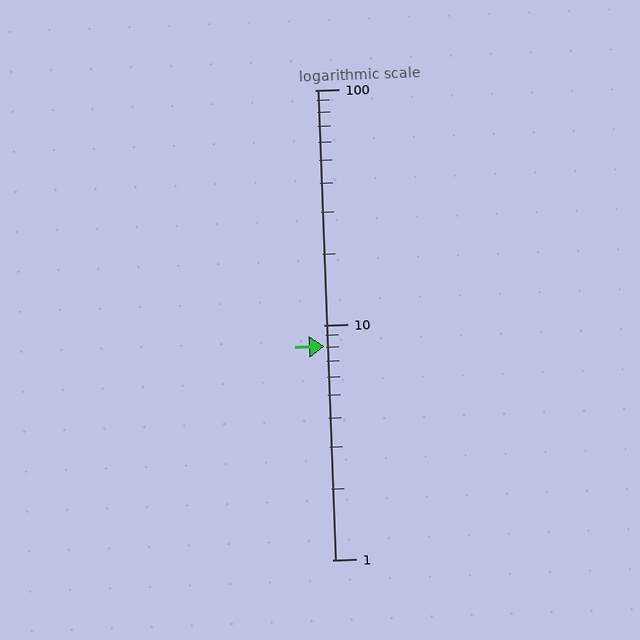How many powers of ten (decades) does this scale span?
The scale spans 2 decades, from 1 to 100.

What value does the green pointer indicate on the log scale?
The pointer indicates approximately 8.1.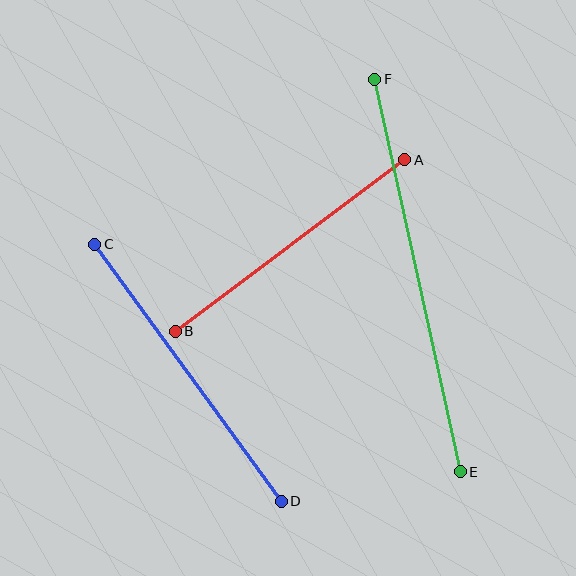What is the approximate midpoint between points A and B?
The midpoint is at approximately (290, 246) pixels.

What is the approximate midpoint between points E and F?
The midpoint is at approximately (418, 275) pixels.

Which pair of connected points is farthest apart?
Points E and F are farthest apart.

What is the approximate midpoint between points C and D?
The midpoint is at approximately (188, 373) pixels.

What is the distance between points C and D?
The distance is approximately 318 pixels.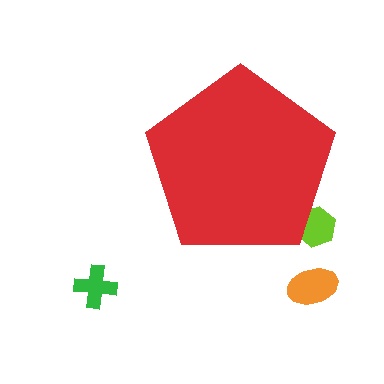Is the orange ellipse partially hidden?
No, the orange ellipse is fully visible.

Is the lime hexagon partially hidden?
Yes, the lime hexagon is partially hidden behind the red pentagon.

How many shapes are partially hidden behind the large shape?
1 shape is partially hidden.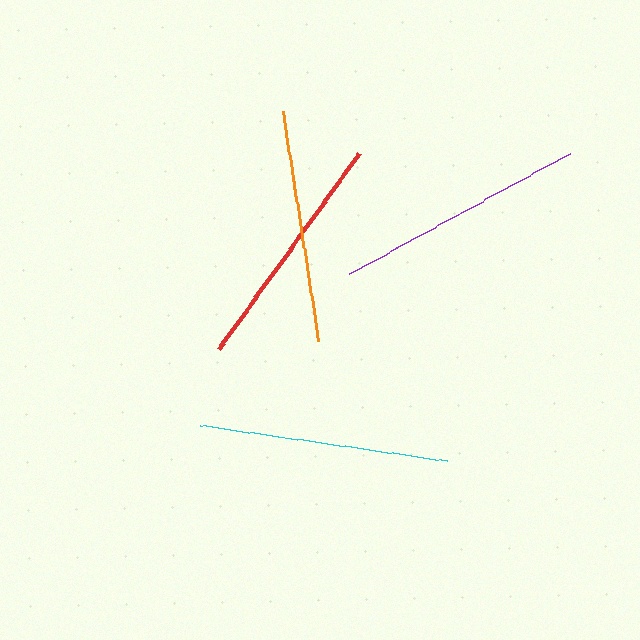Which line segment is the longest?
The purple line is the longest at approximately 251 pixels.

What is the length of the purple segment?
The purple segment is approximately 251 pixels long.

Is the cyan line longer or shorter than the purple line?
The purple line is longer than the cyan line.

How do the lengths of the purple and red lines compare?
The purple and red lines are approximately the same length.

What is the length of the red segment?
The red segment is approximately 242 pixels long.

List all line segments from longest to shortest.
From longest to shortest: purple, cyan, red, orange.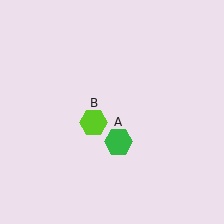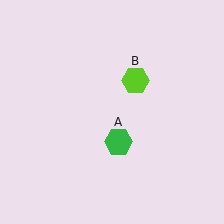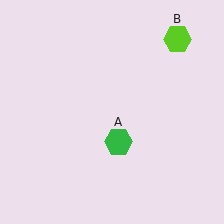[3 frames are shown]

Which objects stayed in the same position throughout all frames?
Green hexagon (object A) remained stationary.